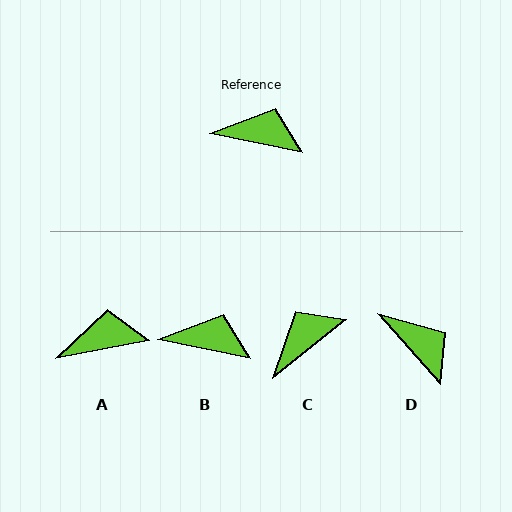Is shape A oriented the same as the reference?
No, it is off by about 23 degrees.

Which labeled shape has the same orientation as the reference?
B.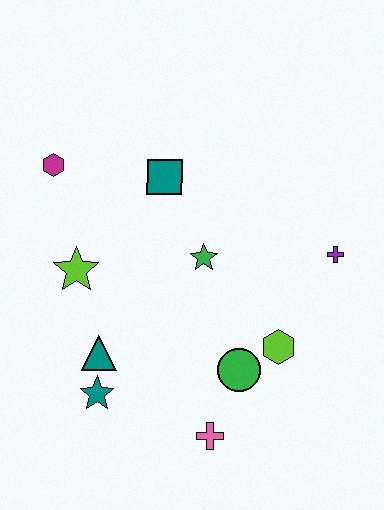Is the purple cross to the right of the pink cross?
Yes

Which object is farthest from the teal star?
The purple cross is farthest from the teal star.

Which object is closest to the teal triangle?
The teal star is closest to the teal triangle.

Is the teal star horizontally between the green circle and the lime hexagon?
No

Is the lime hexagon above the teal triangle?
Yes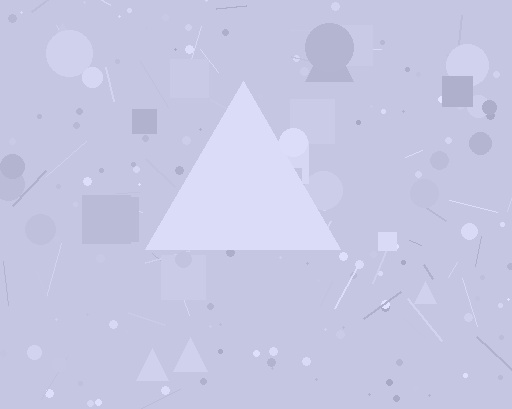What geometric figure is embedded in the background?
A triangle is embedded in the background.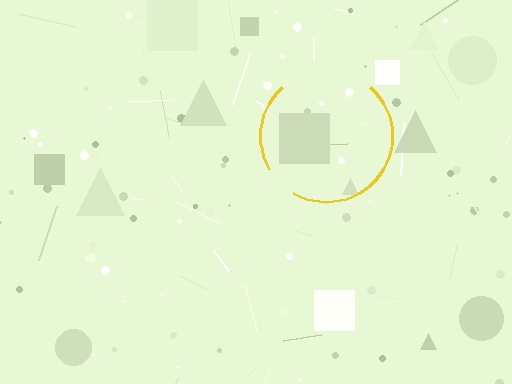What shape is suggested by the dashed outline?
The dashed outline suggests a circle.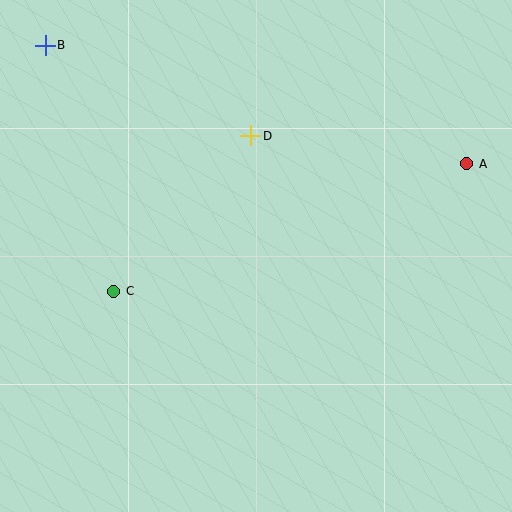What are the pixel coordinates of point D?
Point D is at (251, 136).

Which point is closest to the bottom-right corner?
Point A is closest to the bottom-right corner.